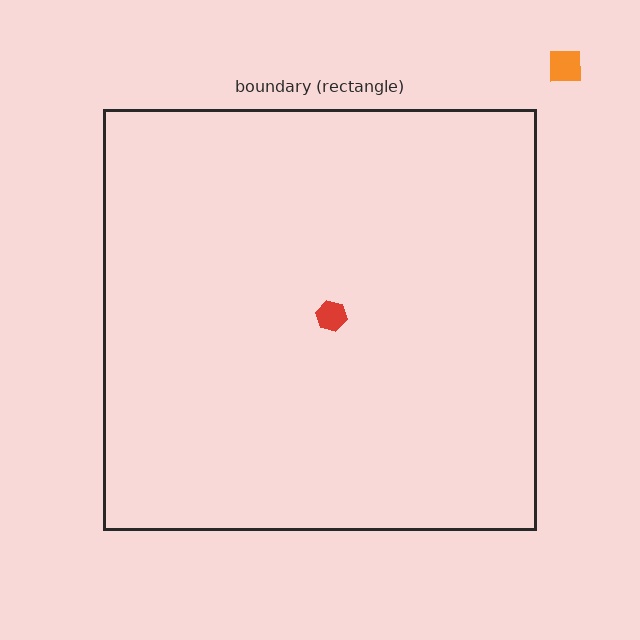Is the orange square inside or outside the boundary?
Outside.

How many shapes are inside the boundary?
1 inside, 1 outside.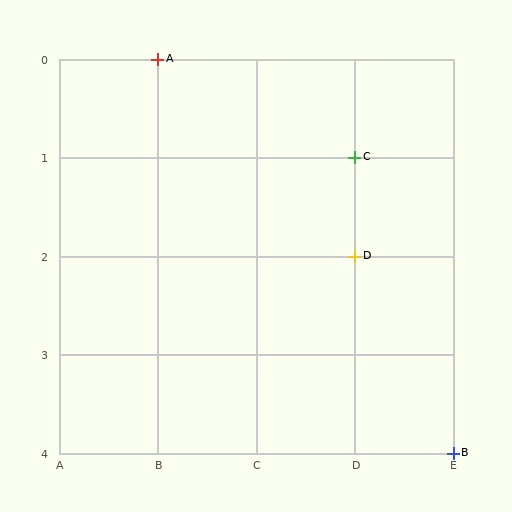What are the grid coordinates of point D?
Point D is at grid coordinates (D, 2).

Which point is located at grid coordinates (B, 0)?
Point A is at (B, 0).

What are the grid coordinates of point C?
Point C is at grid coordinates (D, 1).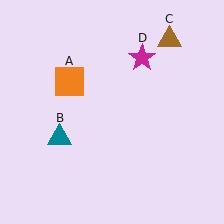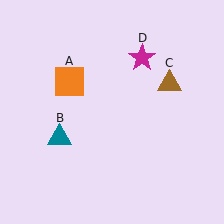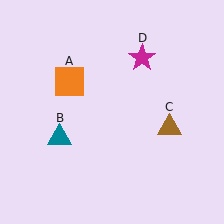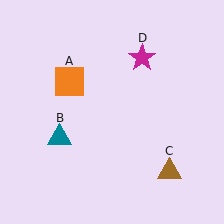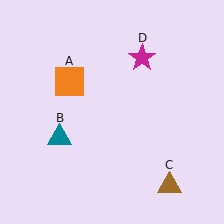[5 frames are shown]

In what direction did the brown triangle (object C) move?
The brown triangle (object C) moved down.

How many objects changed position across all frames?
1 object changed position: brown triangle (object C).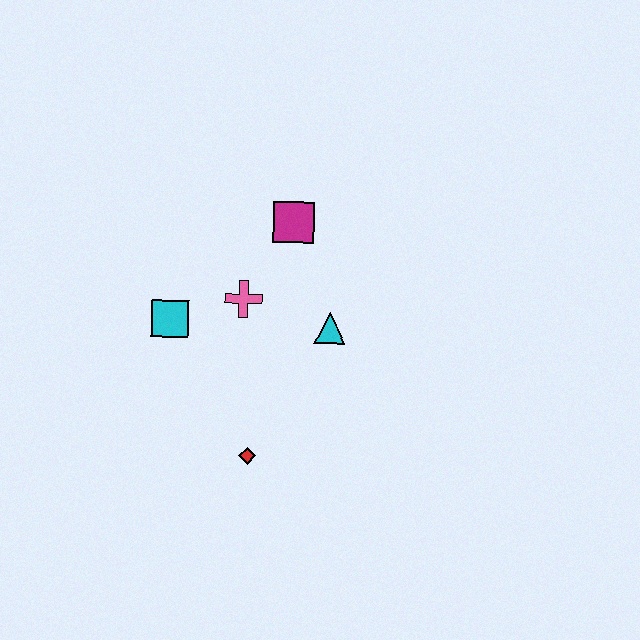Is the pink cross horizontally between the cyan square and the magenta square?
Yes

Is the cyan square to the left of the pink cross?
Yes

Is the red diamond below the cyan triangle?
Yes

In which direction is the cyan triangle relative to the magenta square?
The cyan triangle is below the magenta square.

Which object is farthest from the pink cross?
The red diamond is farthest from the pink cross.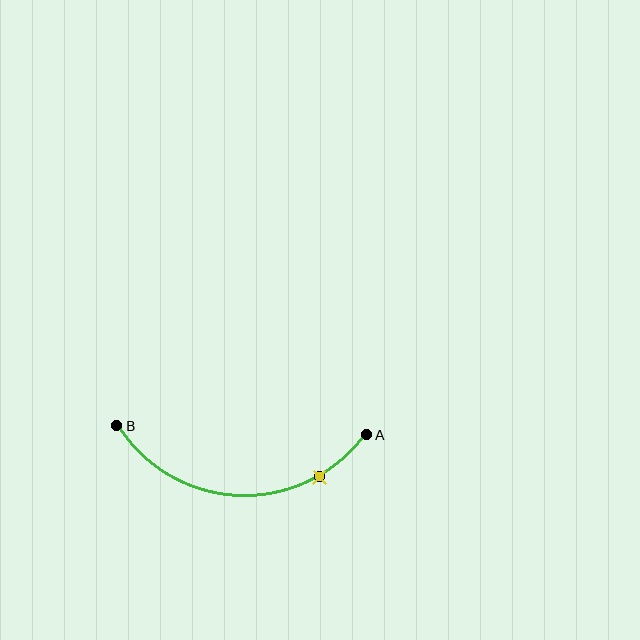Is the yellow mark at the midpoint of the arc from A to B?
No. The yellow mark lies on the arc but is closer to endpoint A. The arc midpoint would be at the point on the curve equidistant along the arc from both A and B.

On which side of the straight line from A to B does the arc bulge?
The arc bulges below the straight line connecting A and B.